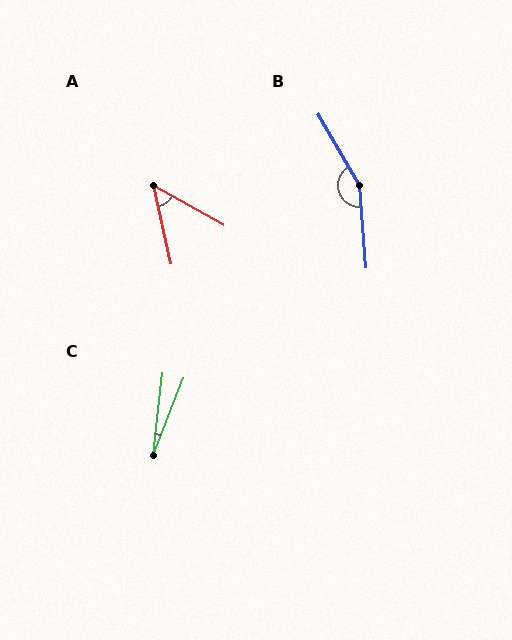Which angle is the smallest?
C, at approximately 15 degrees.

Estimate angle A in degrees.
Approximately 48 degrees.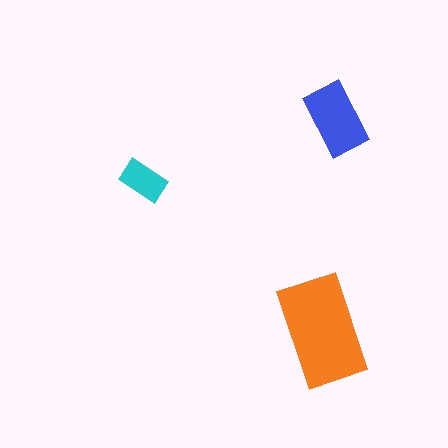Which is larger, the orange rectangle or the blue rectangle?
The orange one.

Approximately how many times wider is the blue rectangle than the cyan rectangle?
About 1.5 times wider.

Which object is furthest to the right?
The blue rectangle is rightmost.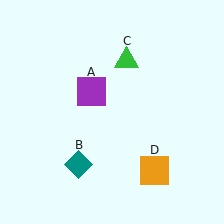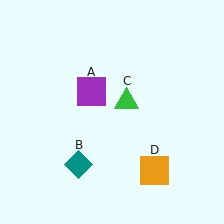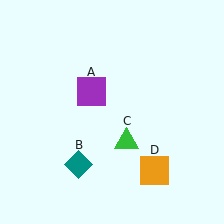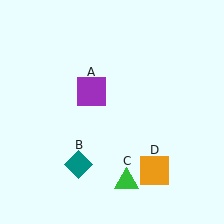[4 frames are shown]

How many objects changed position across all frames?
1 object changed position: green triangle (object C).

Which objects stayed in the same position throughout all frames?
Purple square (object A) and teal diamond (object B) and orange square (object D) remained stationary.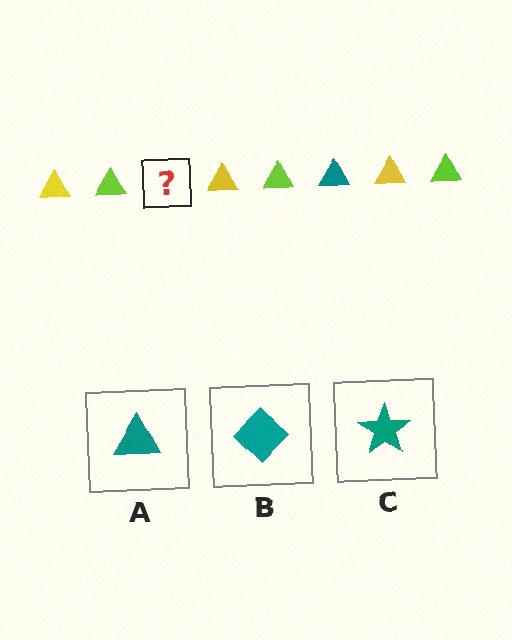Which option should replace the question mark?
Option A.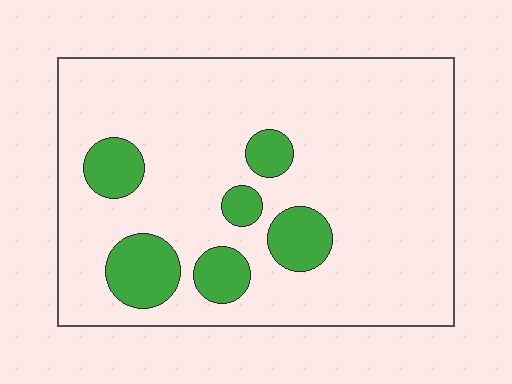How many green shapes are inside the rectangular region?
6.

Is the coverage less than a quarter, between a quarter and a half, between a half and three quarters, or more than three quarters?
Less than a quarter.